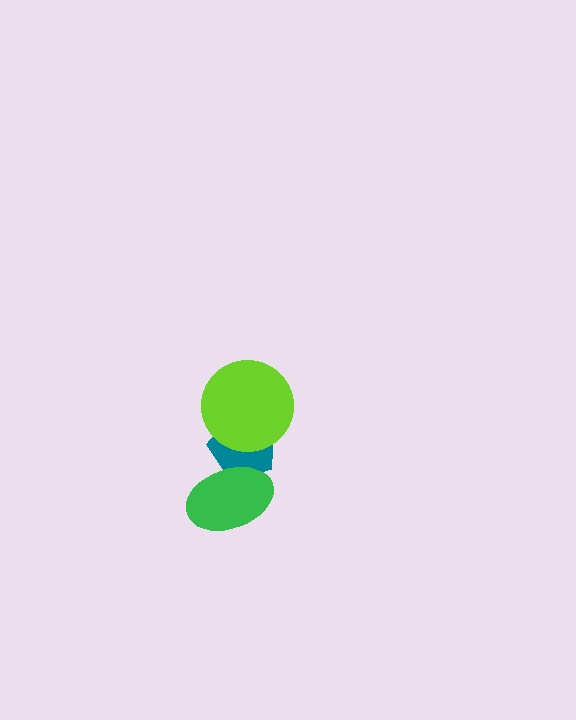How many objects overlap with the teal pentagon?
2 objects overlap with the teal pentagon.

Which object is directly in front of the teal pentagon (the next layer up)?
The green ellipse is directly in front of the teal pentagon.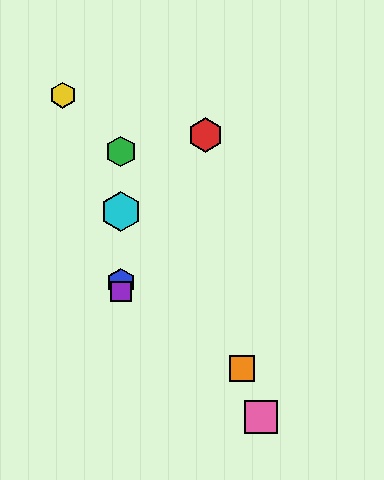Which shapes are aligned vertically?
The blue hexagon, the green hexagon, the purple square, the cyan hexagon are aligned vertically.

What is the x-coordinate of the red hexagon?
The red hexagon is at x≈206.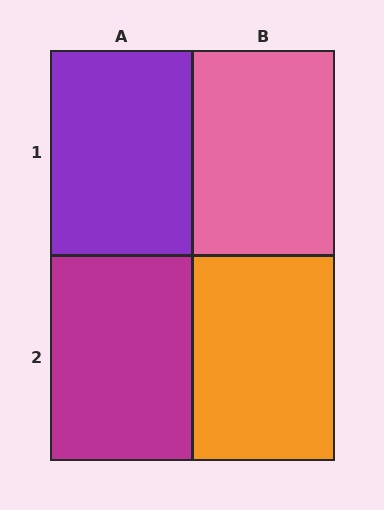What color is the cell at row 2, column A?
Magenta.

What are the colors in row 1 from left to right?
Purple, pink.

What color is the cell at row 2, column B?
Orange.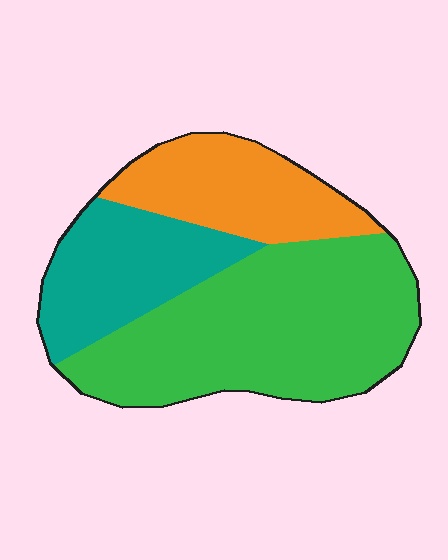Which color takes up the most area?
Green, at roughly 50%.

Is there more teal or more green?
Green.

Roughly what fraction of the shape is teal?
Teal takes up less than a quarter of the shape.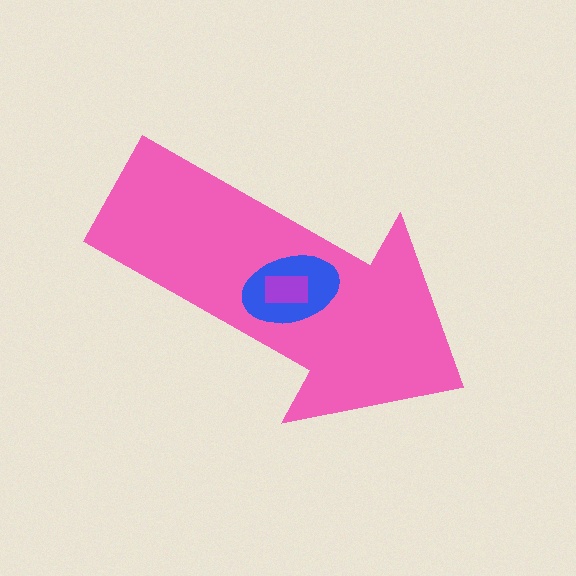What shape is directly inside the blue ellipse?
The purple rectangle.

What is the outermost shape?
The pink arrow.